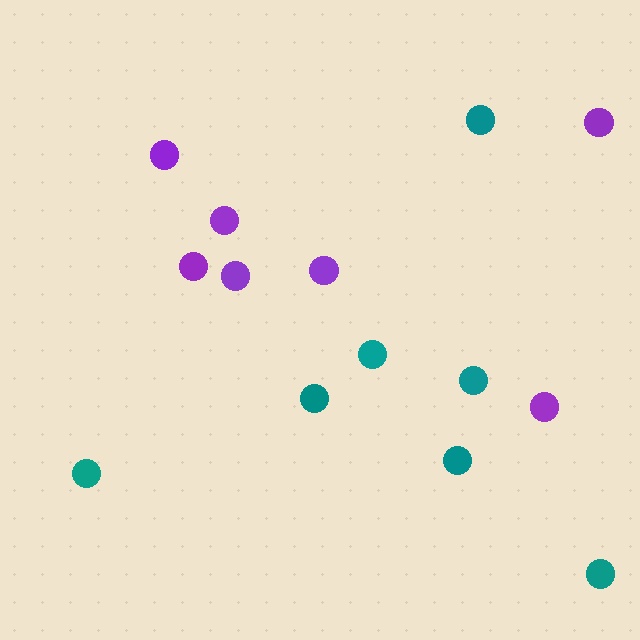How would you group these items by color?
There are 2 groups: one group of purple circles (7) and one group of teal circles (7).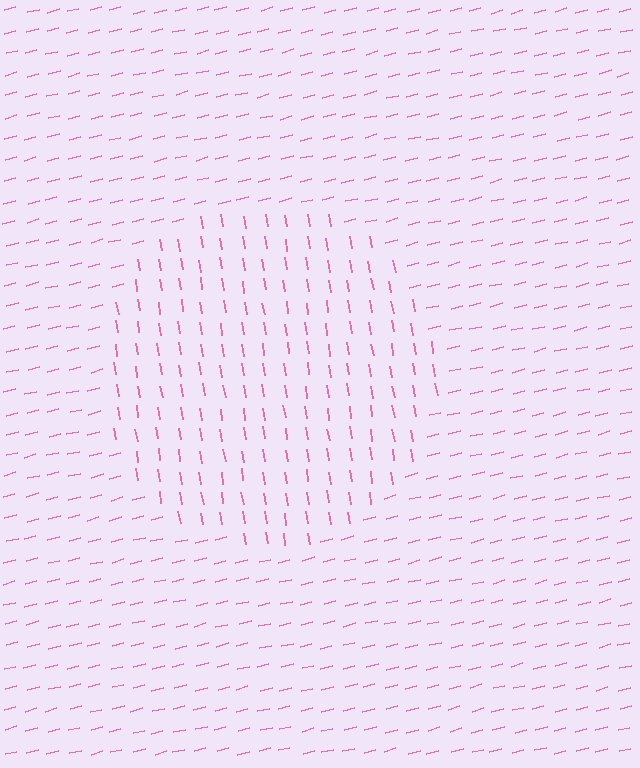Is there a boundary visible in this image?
Yes, there is a texture boundary formed by a change in line orientation.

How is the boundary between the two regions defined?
The boundary is defined purely by a change in line orientation (approximately 85 degrees difference). All lines are the same color and thickness.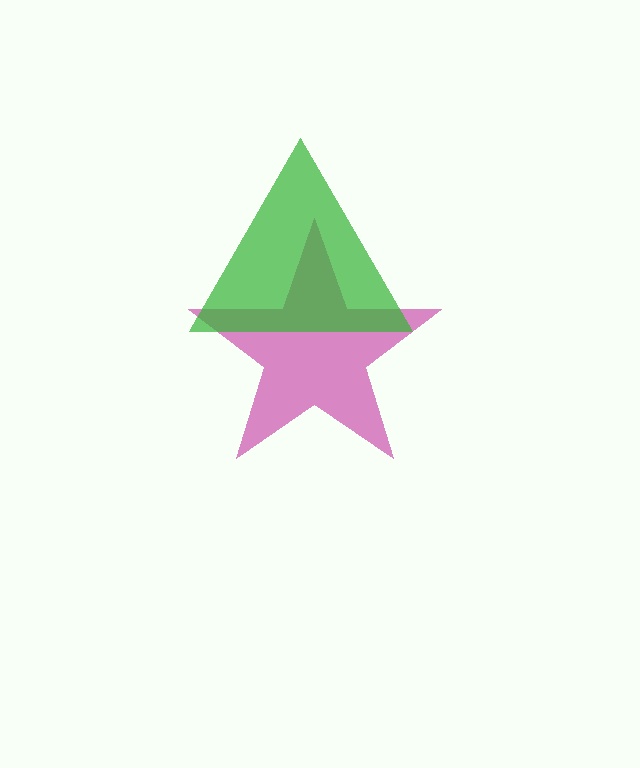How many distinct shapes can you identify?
There are 2 distinct shapes: a magenta star, a green triangle.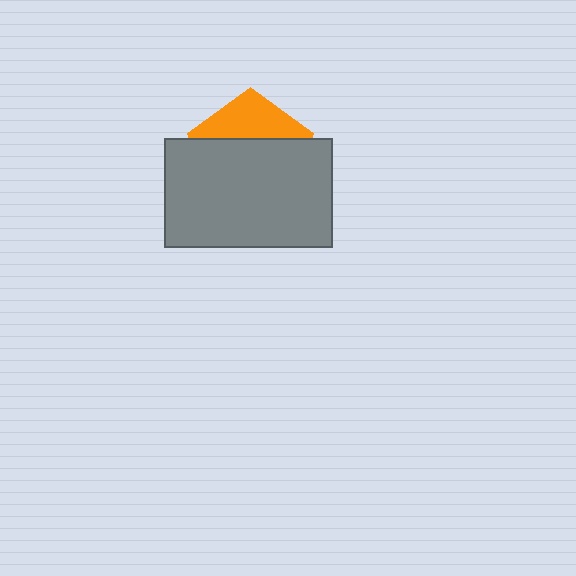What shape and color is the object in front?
The object in front is a gray rectangle.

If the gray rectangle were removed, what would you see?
You would see the complete orange pentagon.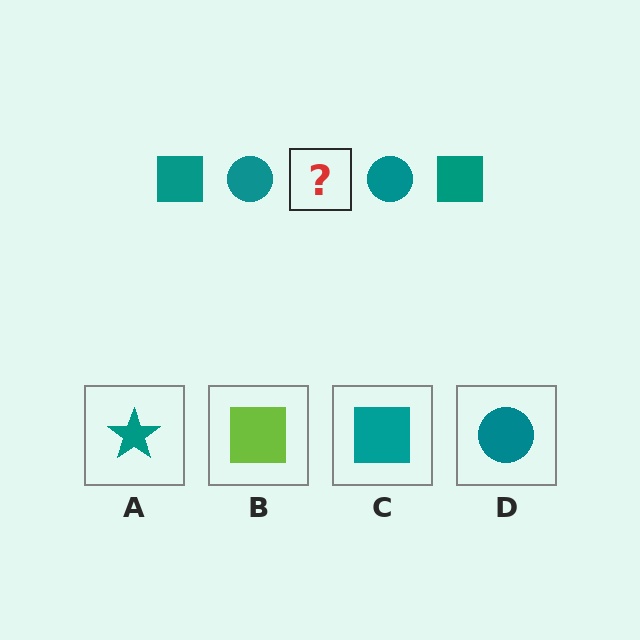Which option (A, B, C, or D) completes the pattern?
C.